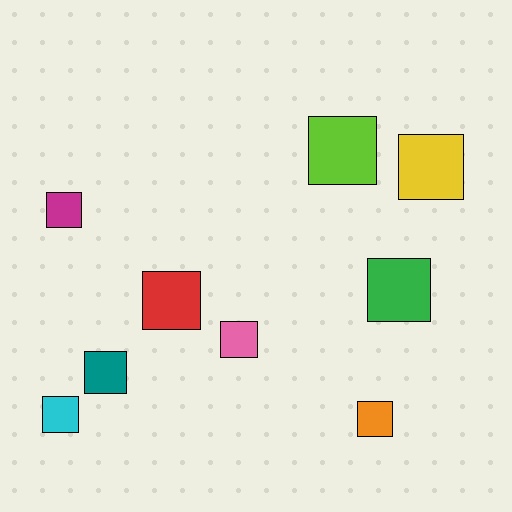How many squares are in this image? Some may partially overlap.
There are 9 squares.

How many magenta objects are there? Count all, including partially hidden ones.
There is 1 magenta object.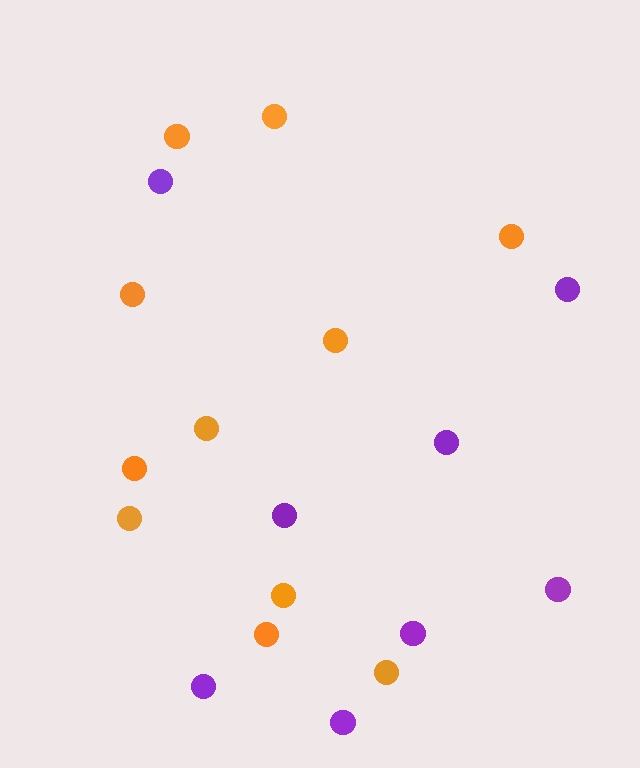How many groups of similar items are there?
There are 2 groups: one group of orange circles (11) and one group of purple circles (8).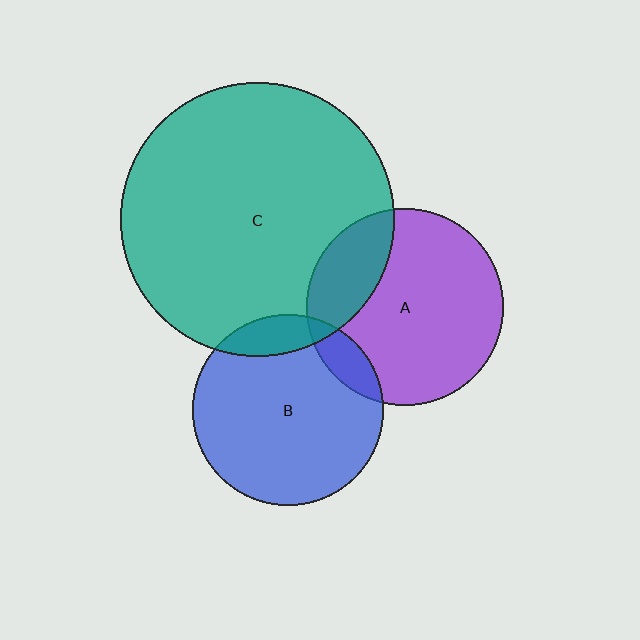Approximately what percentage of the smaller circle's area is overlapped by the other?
Approximately 10%.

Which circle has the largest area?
Circle C (teal).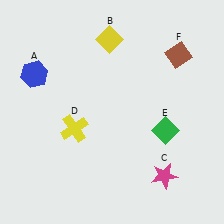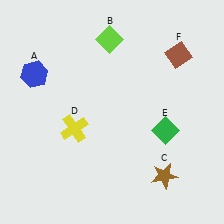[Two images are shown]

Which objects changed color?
B changed from yellow to lime. C changed from magenta to brown.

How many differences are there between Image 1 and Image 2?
There are 2 differences between the two images.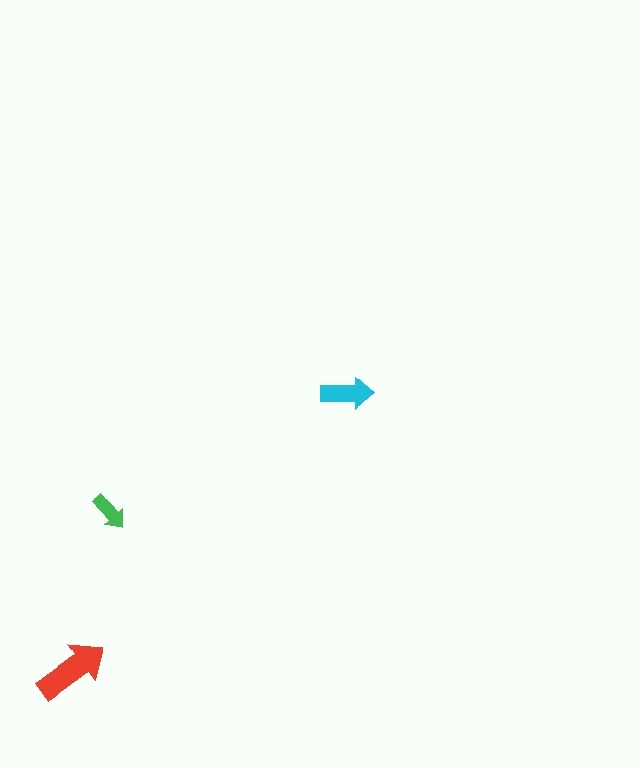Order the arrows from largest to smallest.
the red one, the cyan one, the green one.